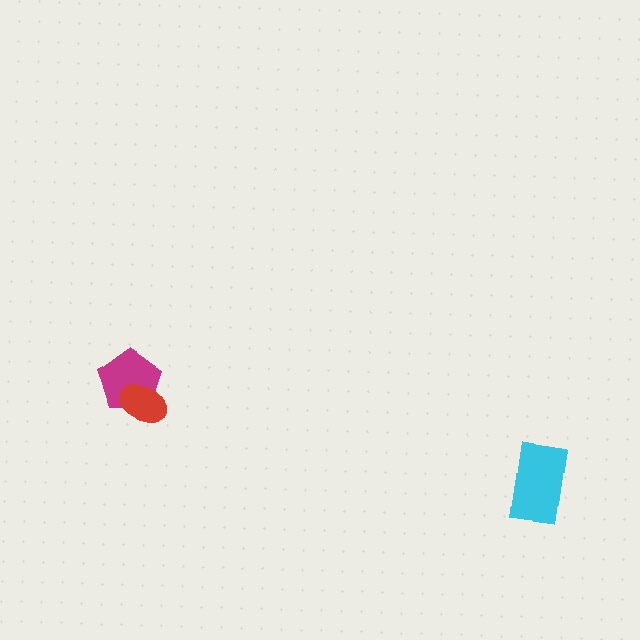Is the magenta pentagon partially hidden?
Yes, it is partially covered by another shape.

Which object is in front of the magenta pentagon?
The red ellipse is in front of the magenta pentagon.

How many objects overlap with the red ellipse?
1 object overlaps with the red ellipse.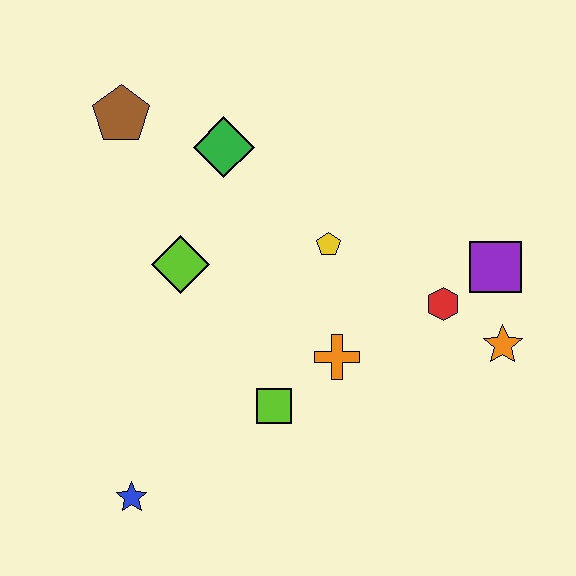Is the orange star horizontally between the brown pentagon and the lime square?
No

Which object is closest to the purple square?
The red hexagon is closest to the purple square.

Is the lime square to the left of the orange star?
Yes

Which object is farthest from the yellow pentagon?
The blue star is farthest from the yellow pentagon.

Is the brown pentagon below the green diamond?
No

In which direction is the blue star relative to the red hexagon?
The blue star is to the left of the red hexagon.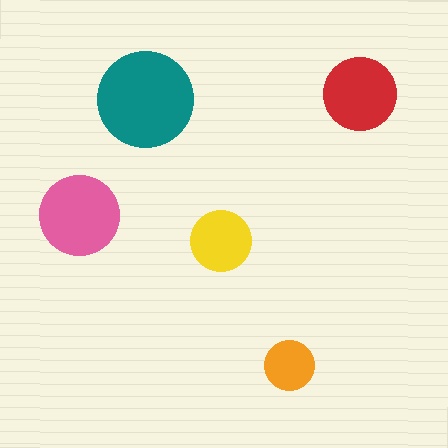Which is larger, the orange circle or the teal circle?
The teal one.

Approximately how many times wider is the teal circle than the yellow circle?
About 1.5 times wider.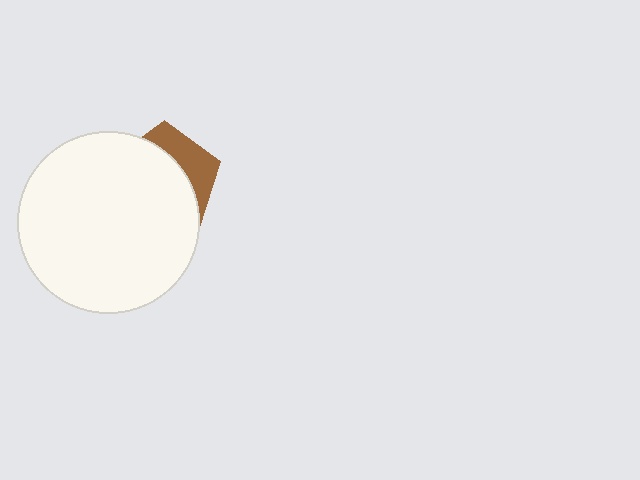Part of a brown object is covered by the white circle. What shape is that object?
It is a pentagon.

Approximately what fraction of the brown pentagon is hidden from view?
Roughly 69% of the brown pentagon is hidden behind the white circle.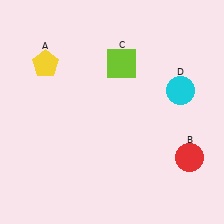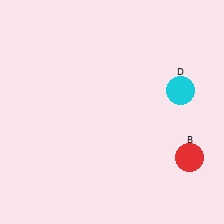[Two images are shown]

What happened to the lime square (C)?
The lime square (C) was removed in Image 2. It was in the top-right area of Image 1.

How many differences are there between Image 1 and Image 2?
There are 2 differences between the two images.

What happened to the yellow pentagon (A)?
The yellow pentagon (A) was removed in Image 2. It was in the top-left area of Image 1.